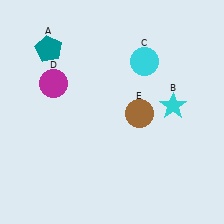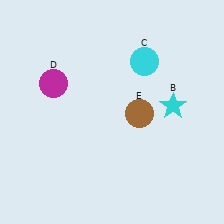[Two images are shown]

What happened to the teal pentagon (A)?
The teal pentagon (A) was removed in Image 2. It was in the top-left area of Image 1.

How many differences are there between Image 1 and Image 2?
There is 1 difference between the two images.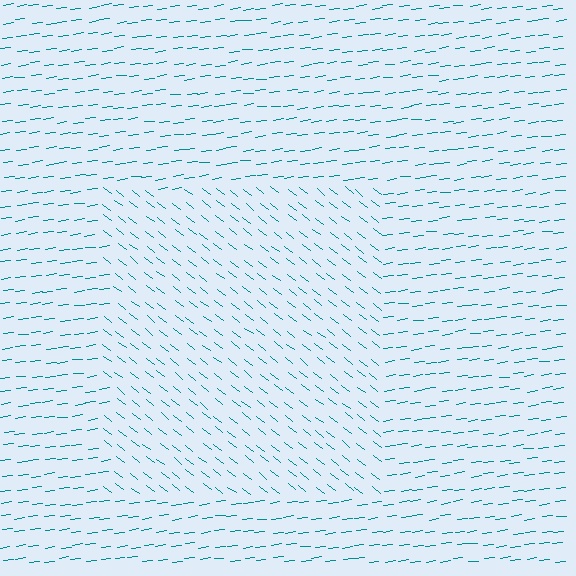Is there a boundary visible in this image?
Yes, there is a texture boundary formed by a change in line orientation.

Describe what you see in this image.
The image is filled with small teal line segments. A rectangle region in the image has lines oriented differently from the surrounding lines, creating a visible texture boundary.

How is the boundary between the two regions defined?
The boundary is defined purely by a change in line orientation (approximately 45 degrees difference). All lines are the same color and thickness.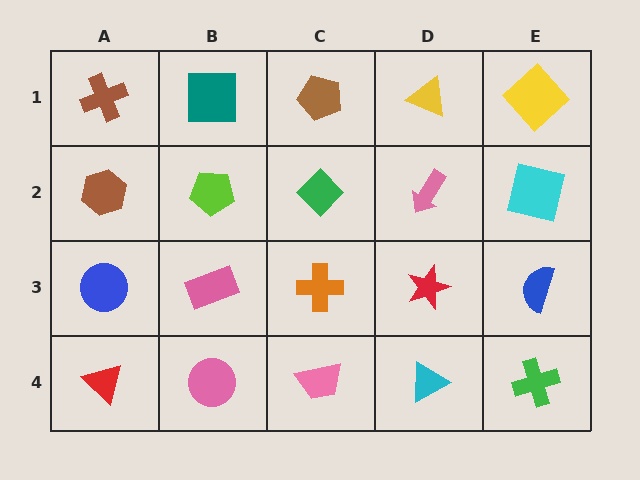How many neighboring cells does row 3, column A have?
3.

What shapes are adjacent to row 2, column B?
A teal square (row 1, column B), a pink rectangle (row 3, column B), a brown hexagon (row 2, column A), a green diamond (row 2, column C).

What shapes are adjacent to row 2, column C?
A brown pentagon (row 1, column C), an orange cross (row 3, column C), a lime pentagon (row 2, column B), a pink arrow (row 2, column D).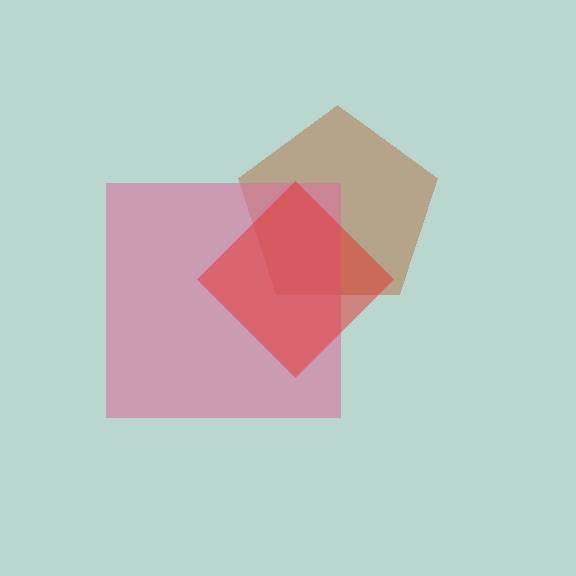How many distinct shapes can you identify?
There are 3 distinct shapes: a brown pentagon, a pink square, a red diamond.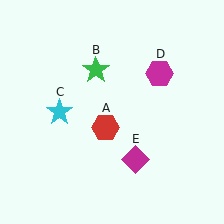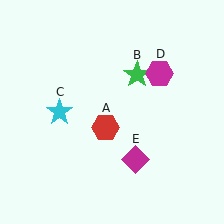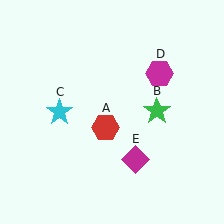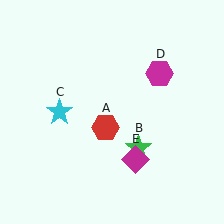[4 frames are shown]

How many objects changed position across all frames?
1 object changed position: green star (object B).